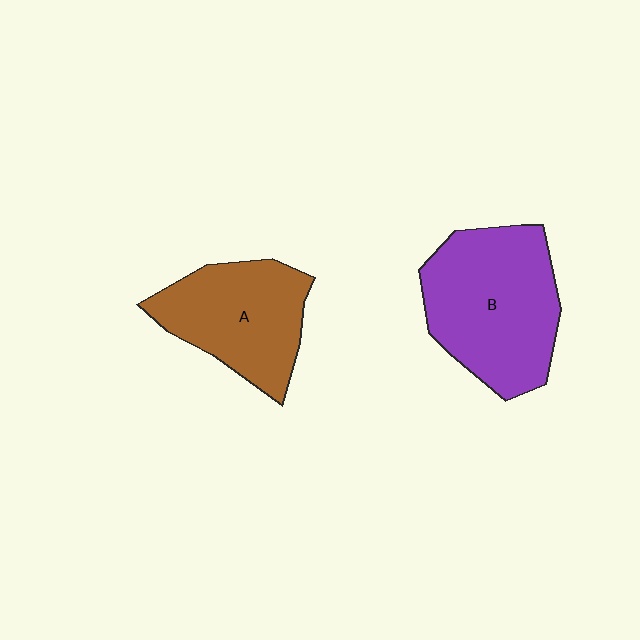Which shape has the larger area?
Shape B (purple).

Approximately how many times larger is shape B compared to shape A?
Approximately 1.3 times.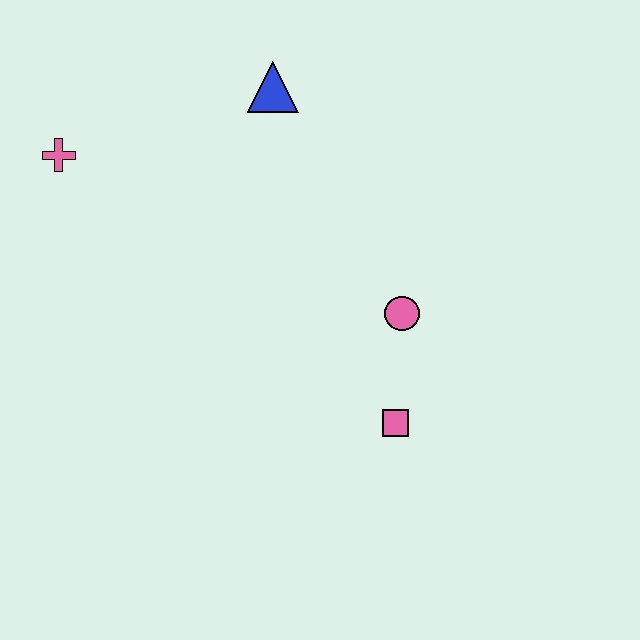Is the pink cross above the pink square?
Yes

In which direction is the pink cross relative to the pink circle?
The pink cross is to the left of the pink circle.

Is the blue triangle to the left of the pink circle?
Yes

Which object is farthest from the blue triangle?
The pink square is farthest from the blue triangle.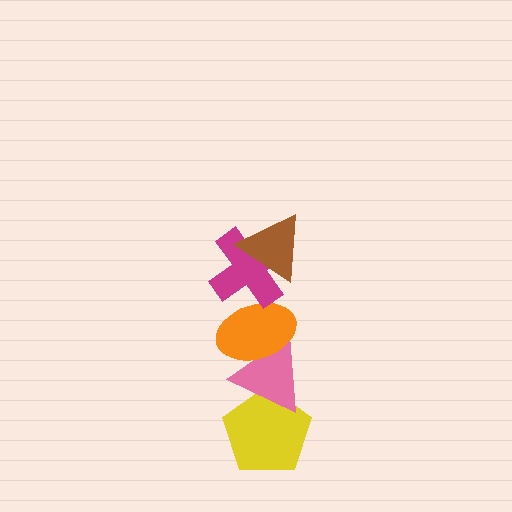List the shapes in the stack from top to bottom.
From top to bottom: the brown triangle, the magenta cross, the orange ellipse, the pink triangle, the yellow pentagon.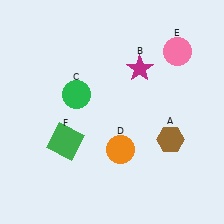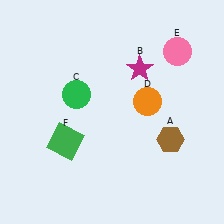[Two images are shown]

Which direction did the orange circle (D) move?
The orange circle (D) moved up.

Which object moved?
The orange circle (D) moved up.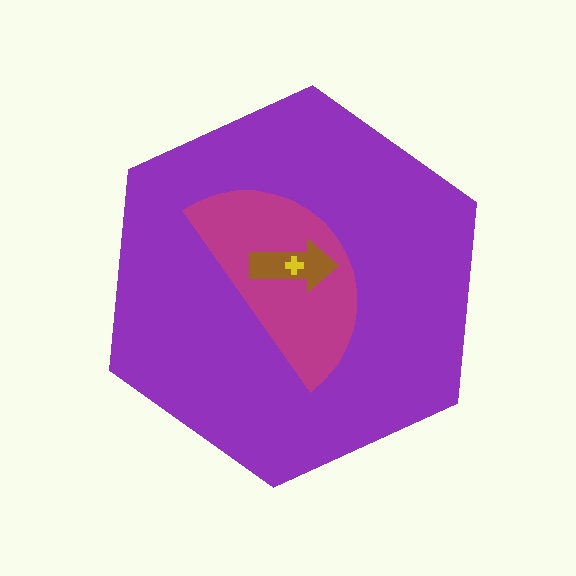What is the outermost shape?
The purple hexagon.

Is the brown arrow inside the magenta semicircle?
Yes.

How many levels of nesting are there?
4.